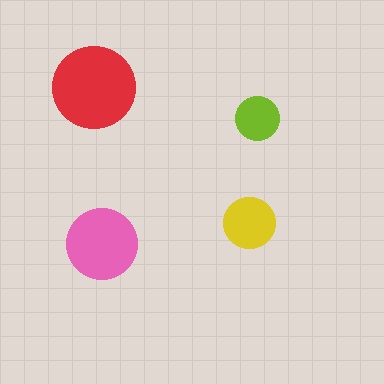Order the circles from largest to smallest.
the red one, the pink one, the yellow one, the lime one.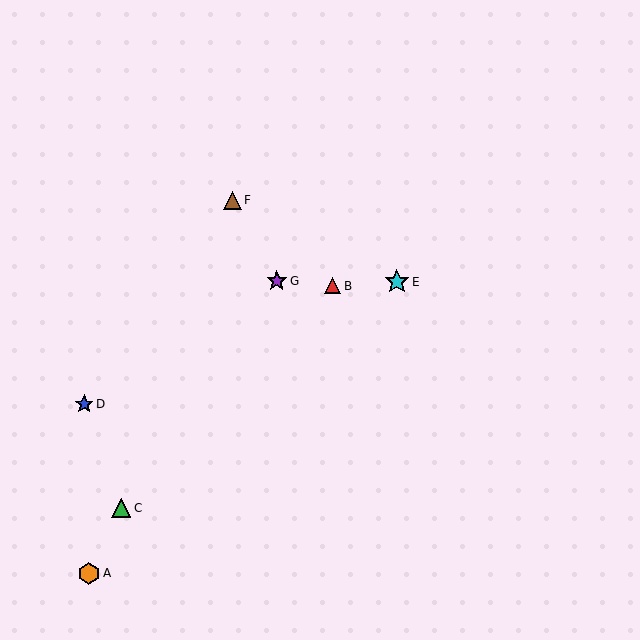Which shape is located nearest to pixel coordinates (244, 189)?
The brown triangle (labeled F) at (233, 200) is nearest to that location.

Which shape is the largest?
The cyan star (labeled E) is the largest.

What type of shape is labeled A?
Shape A is an orange hexagon.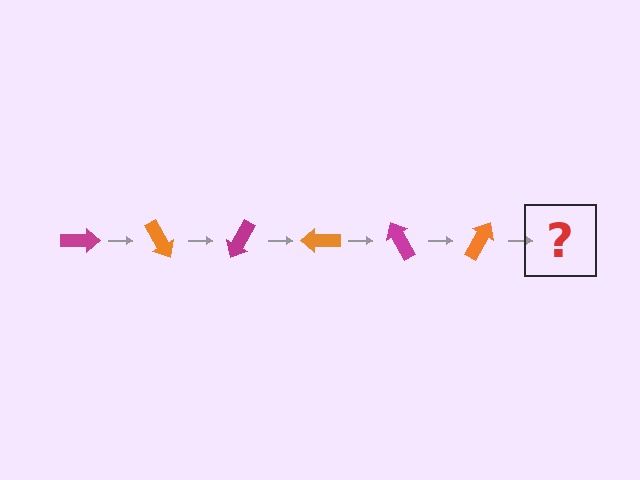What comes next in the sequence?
The next element should be a magenta arrow, rotated 360 degrees from the start.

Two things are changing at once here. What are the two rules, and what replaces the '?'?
The two rules are that it rotates 60 degrees each step and the color cycles through magenta and orange. The '?' should be a magenta arrow, rotated 360 degrees from the start.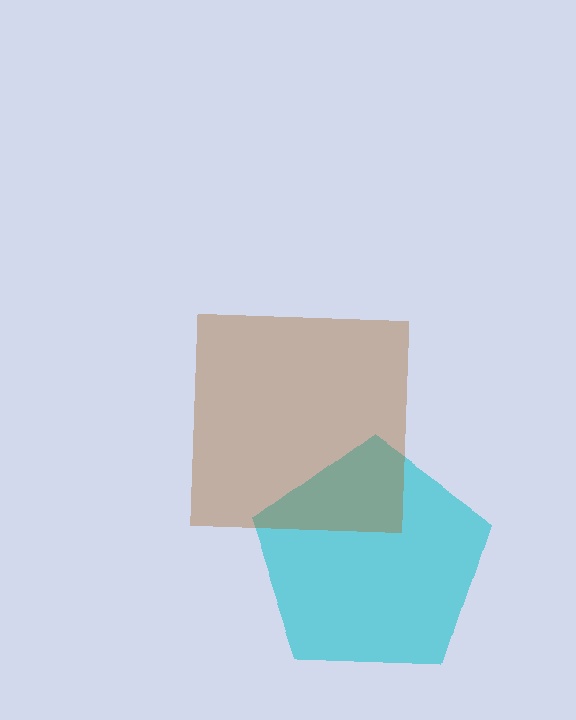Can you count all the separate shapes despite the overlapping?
Yes, there are 2 separate shapes.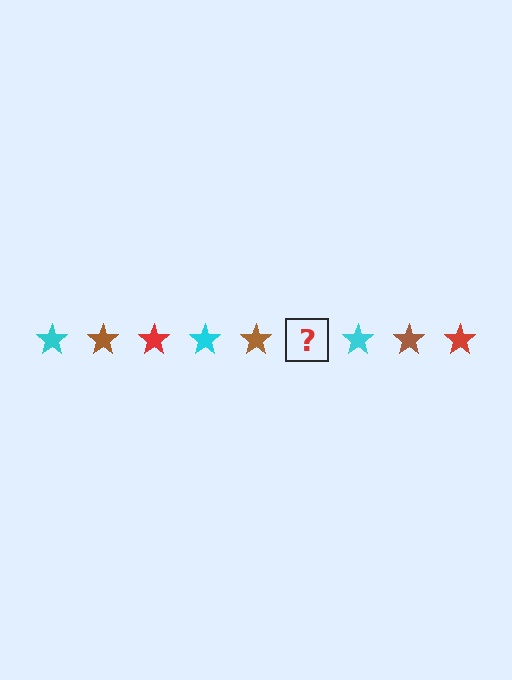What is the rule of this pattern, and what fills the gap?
The rule is that the pattern cycles through cyan, brown, red stars. The gap should be filled with a red star.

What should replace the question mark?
The question mark should be replaced with a red star.